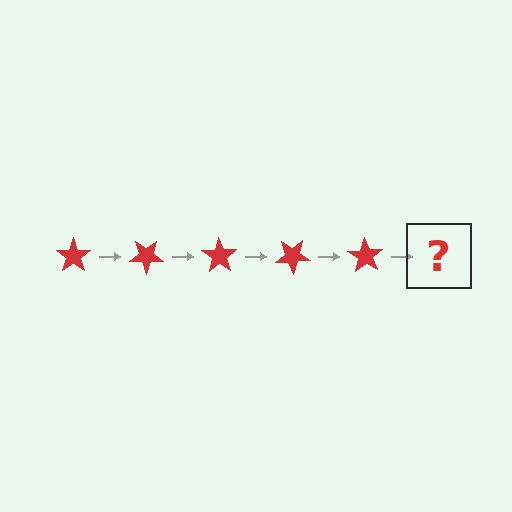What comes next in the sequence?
The next element should be a red star rotated 175 degrees.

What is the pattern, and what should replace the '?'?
The pattern is that the star rotates 35 degrees each step. The '?' should be a red star rotated 175 degrees.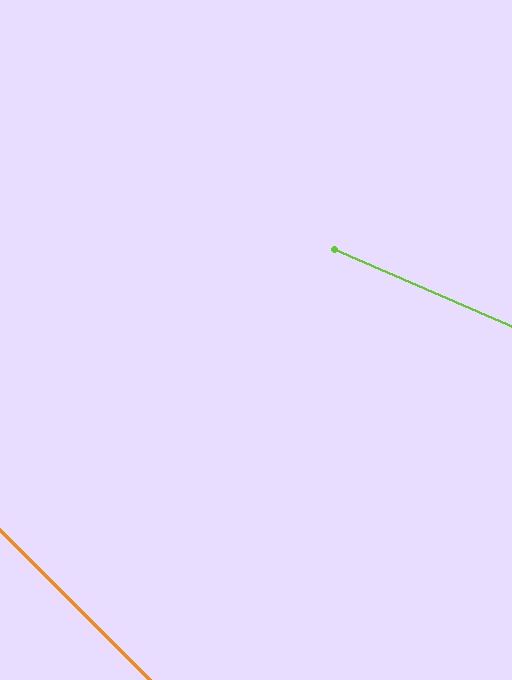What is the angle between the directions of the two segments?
Approximately 22 degrees.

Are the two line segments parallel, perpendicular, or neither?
Neither parallel nor perpendicular — they differ by about 22°.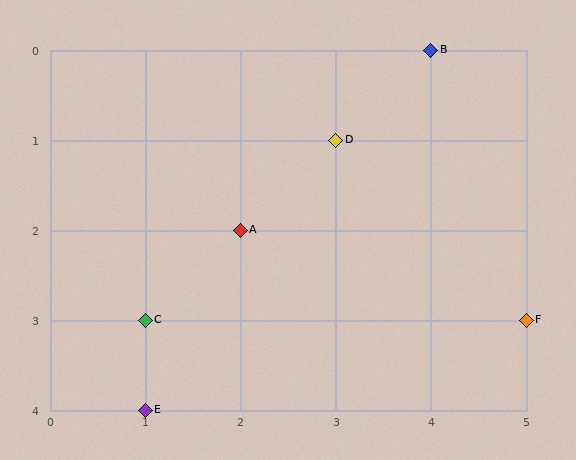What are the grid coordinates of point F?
Point F is at grid coordinates (5, 3).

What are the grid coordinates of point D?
Point D is at grid coordinates (3, 1).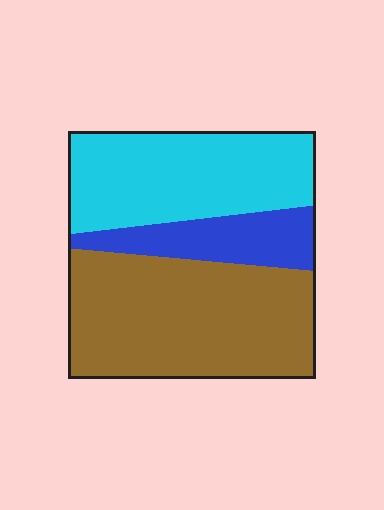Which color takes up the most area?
Brown, at roughly 50%.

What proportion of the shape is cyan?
Cyan covers about 35% of the shape.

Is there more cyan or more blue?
Cyan.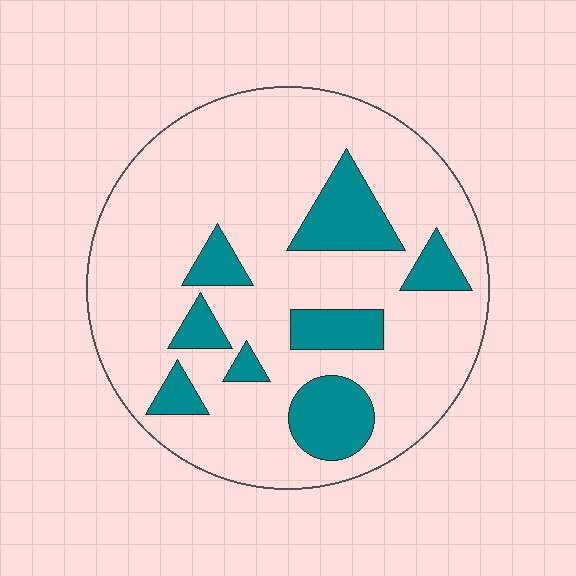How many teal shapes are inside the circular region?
8.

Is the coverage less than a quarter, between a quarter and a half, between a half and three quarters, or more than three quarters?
Less than a quarter.